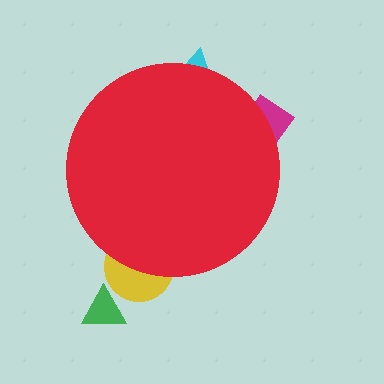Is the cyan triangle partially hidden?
Yes, the cyan triangle is partially hidden behind the red circle.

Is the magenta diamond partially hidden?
Yes, the magenta diamond is partially hidden behind the red circle.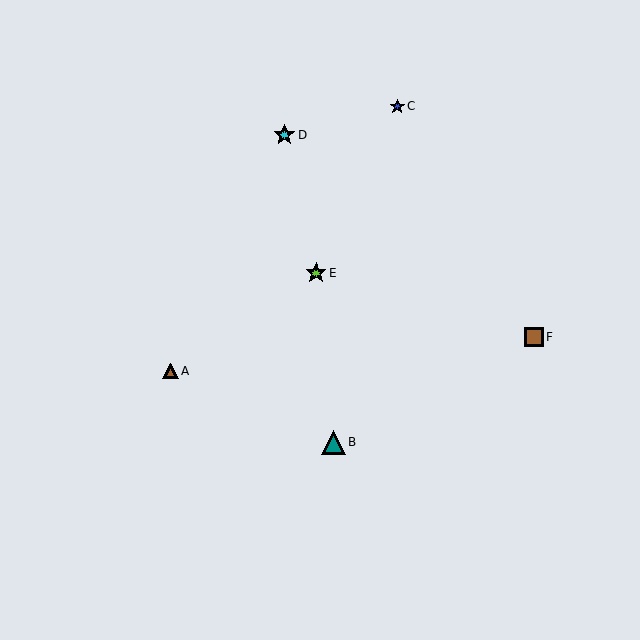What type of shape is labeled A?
Shape A is a brown triangle.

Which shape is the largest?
The teal triangle (labeled B) is the largest.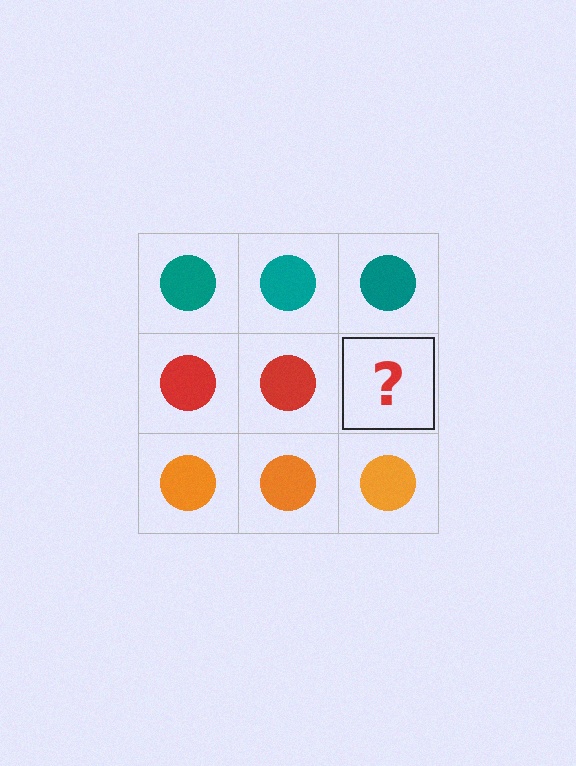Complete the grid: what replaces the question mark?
The question mark should be replaced with a red circle.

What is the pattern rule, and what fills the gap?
The rule is that each row has a consistent color. The gap should be filled with a red circle.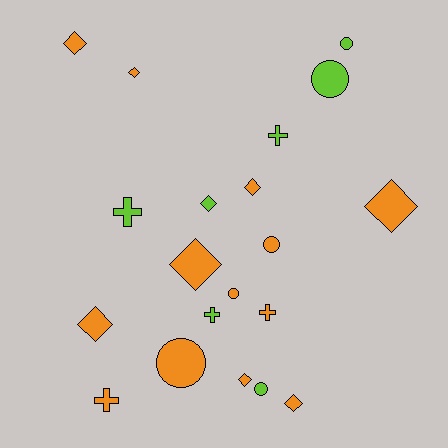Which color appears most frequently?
Orange, with 13 objects.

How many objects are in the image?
There are 20 objects.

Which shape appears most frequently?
Diamond, with 9 objects.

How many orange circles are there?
There are 3 orange circles.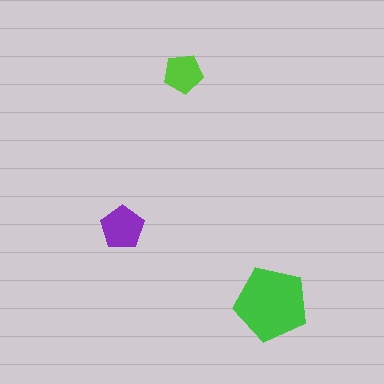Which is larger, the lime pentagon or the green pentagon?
The green one.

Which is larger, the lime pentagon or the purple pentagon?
The purple one.